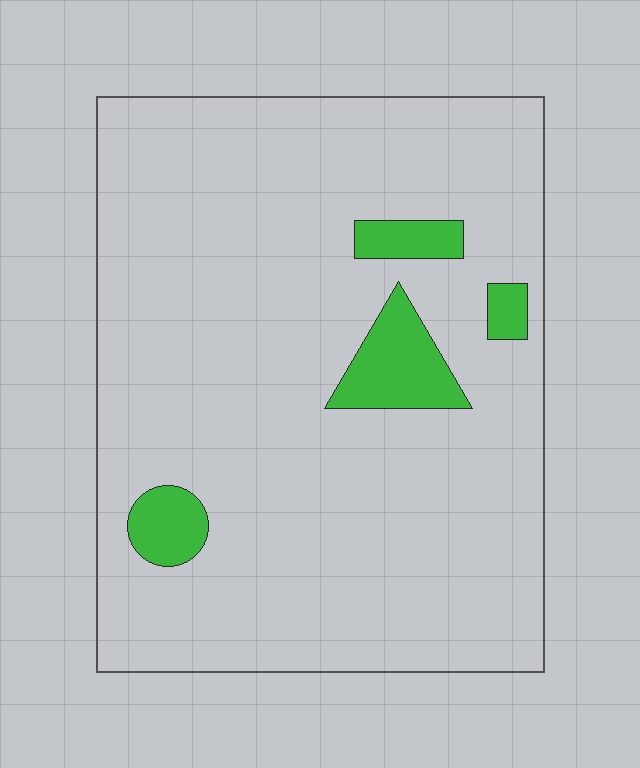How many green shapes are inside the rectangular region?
4.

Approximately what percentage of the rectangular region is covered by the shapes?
Approximately 10%.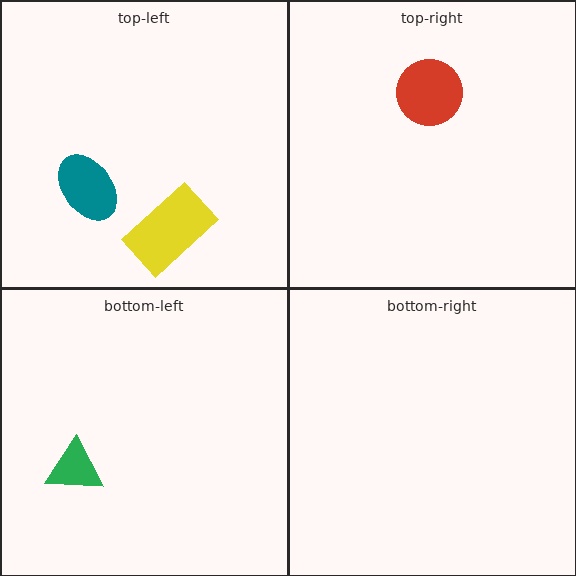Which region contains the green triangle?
The bottom-left region.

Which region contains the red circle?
The top-right region.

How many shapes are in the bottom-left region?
1.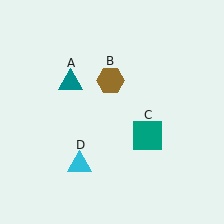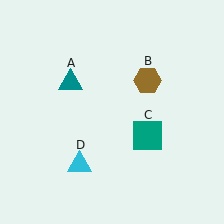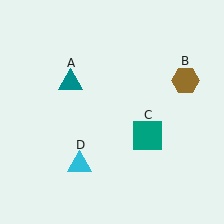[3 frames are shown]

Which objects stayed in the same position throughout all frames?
Teal triangle (object A) and teal square (object C) and cyan triangle (object D) remained stationary.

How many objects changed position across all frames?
1 object changed position: brown hexagon (object B).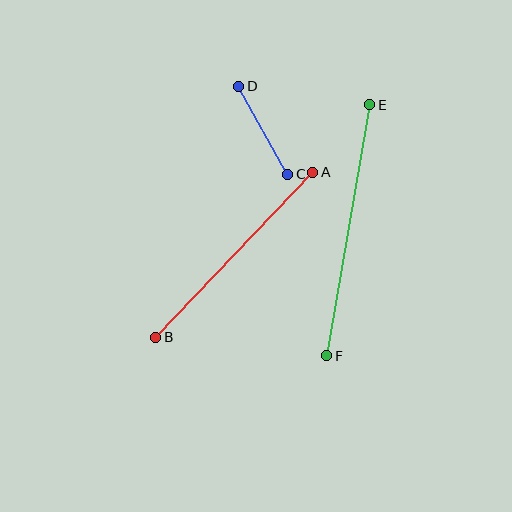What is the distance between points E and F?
The distance is approximately 255 pixels.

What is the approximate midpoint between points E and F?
The midpoint is at approximately (348, 230) pixels.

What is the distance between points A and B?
The distance is approximately 228 pixels.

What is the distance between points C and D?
The distance is approximately 101 pixels.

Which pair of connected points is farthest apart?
Points E and F are farthest apart.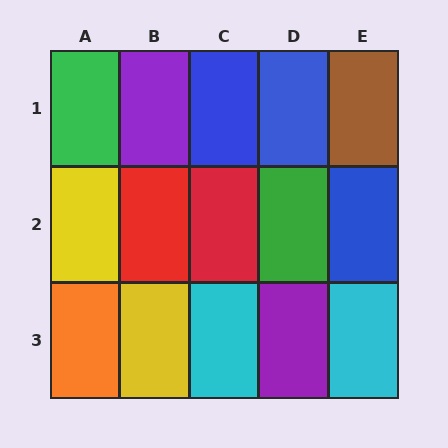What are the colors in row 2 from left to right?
Yellow, red, red, green, blue.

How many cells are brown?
1 cell is brown.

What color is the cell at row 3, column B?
Yellow.